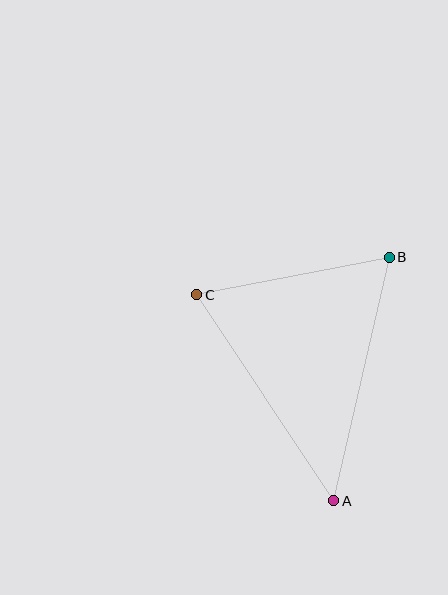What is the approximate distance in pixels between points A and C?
The distance between A and C is approximately 248 pixels.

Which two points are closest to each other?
Points B and C are closest to each other.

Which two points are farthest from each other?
Points A and B are farthest from each other.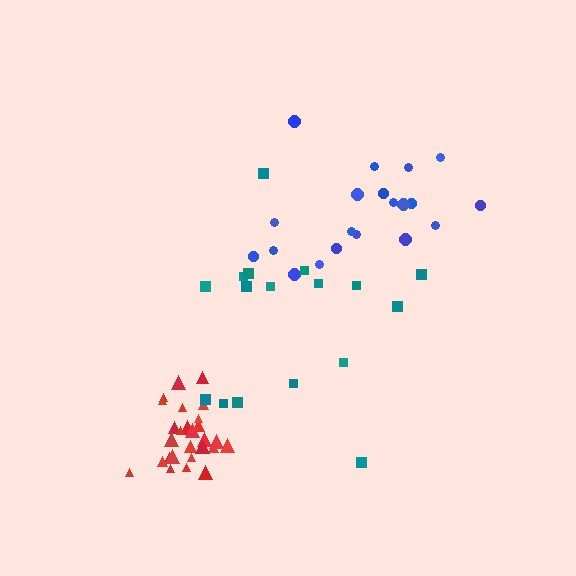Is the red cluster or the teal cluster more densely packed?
Red.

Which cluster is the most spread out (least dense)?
Teal.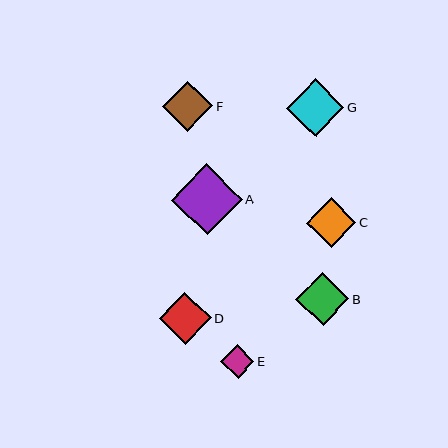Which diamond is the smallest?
Diamond E is the smallest with a size of approximately 33 pixels.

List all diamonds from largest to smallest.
From largest to smallest: A, G, B, D, F, C, E.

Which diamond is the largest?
Diamond A is the largest with a size of approximately 70 pixels.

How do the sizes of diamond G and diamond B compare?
Diamond G and diamond B are approximately the same size.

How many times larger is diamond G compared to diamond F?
Diamond G is approximately 1.2 times the size of diamond F.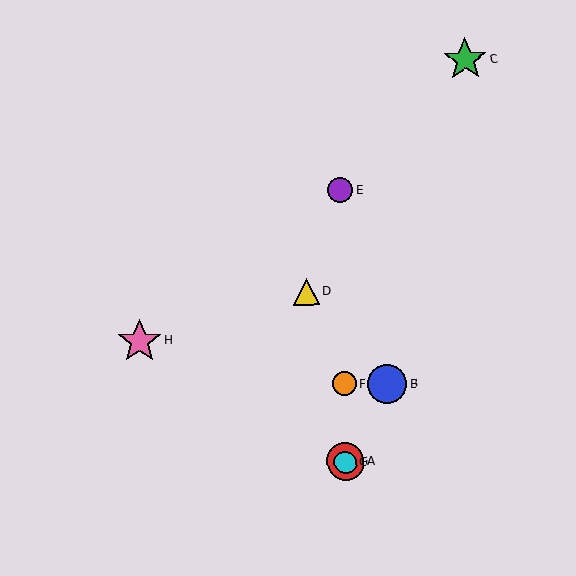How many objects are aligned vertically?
4 objects (A, E, F, G) are aligned vertically.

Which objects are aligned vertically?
Objects A, E, F, G are aligned vertically.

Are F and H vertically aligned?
No, F is at x≈344 and H is at x≈140.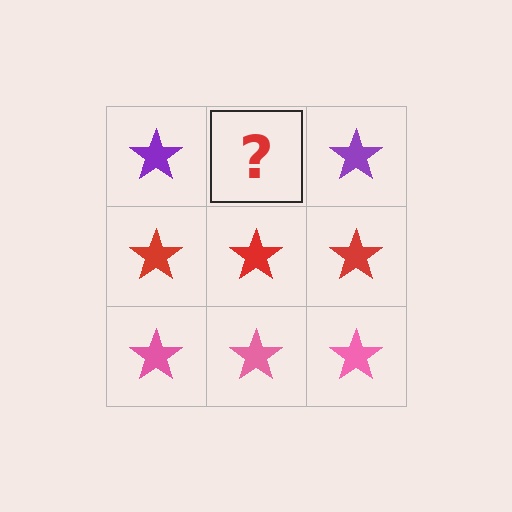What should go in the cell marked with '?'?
The missing cell should contain a purple star.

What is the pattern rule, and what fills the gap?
The rule is that each row has a consistent color. The gap should be filled with a purple star.